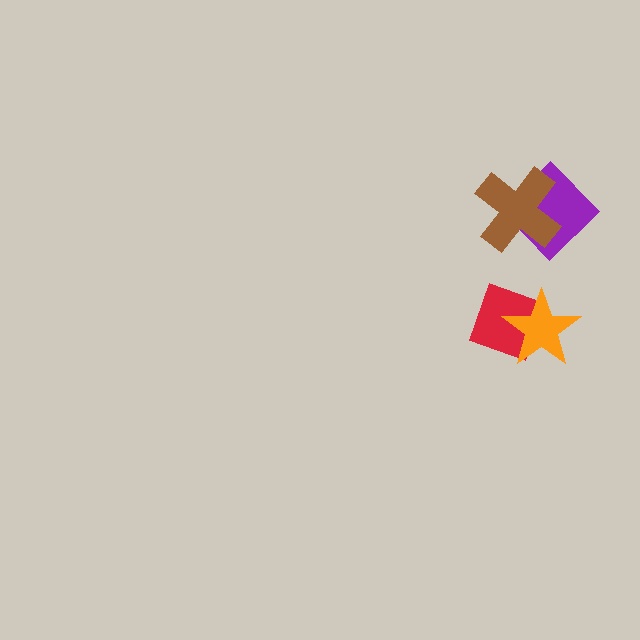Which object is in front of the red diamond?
The orange star is in front of the red diamond.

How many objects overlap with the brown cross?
1 object overlaps with the brown cross.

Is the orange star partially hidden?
No, no other shape covers it.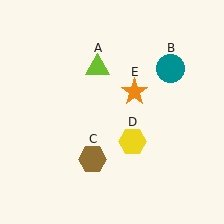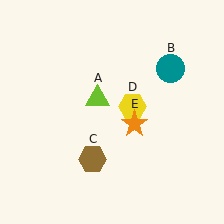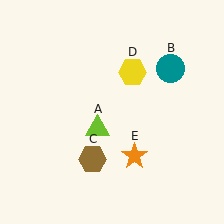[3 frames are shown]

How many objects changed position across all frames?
3 objects changed position: lime triangle (object A), yellow hexagon (object D), orange star (object E).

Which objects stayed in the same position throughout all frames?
Teal circle (object B) and brown hexagon (object C) remained stationary.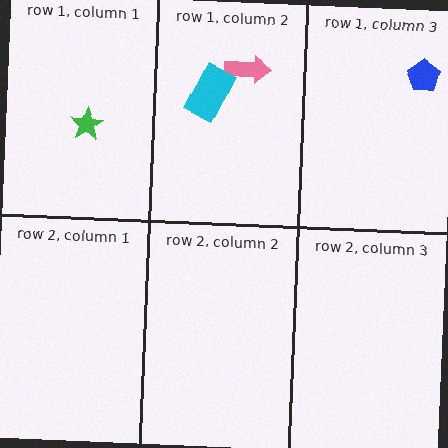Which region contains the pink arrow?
The row 1, column 2 region.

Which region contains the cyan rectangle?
The row 1, column 2 region.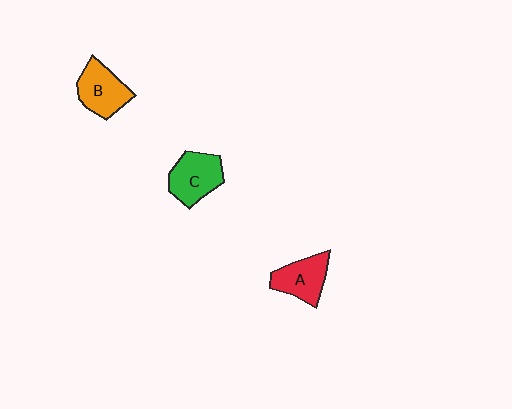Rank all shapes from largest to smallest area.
From largest to smallest: C (green), B (orange), A (red).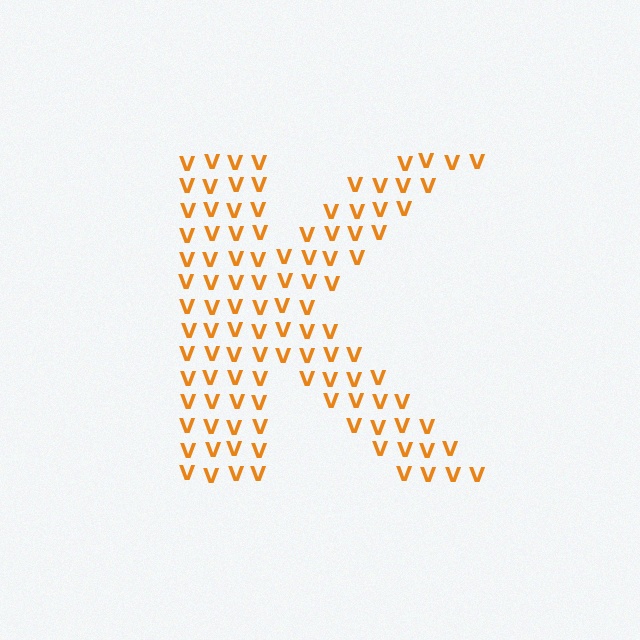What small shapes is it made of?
It is made of small letter V's.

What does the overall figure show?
The overall figure shows the letter K.